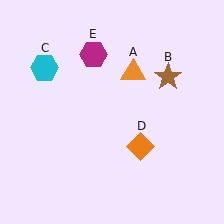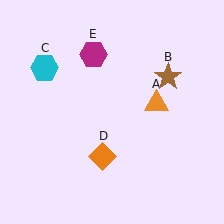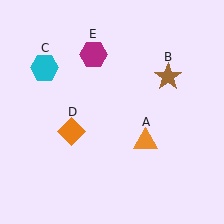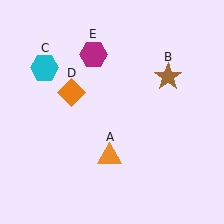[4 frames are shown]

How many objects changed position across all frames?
2 objects changed position: orange triangle (object A), orange diamond (object D).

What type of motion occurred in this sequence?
The orange triangle (object A), orange diamond (object D) rotated clockwise around the center of the scene.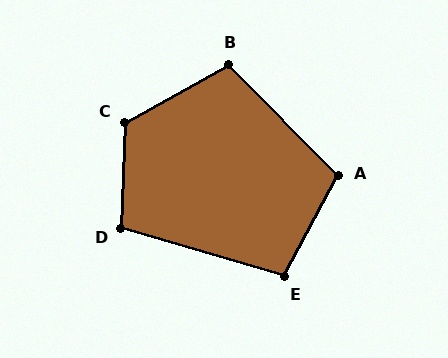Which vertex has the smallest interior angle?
E, at approximately 102 degrees.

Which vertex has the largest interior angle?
C, at approximately 121 degrees.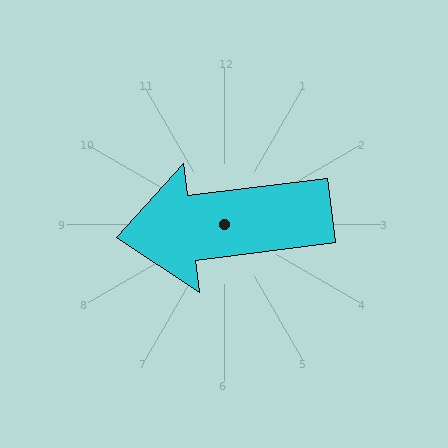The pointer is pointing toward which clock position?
Roughly 9 o'clock.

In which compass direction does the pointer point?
West.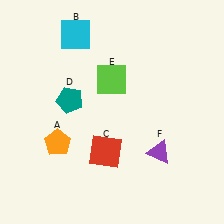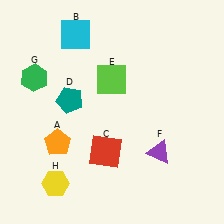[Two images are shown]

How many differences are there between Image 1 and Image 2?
There are 2 differences between the two images.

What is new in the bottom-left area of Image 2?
A yellow hexagon (H) was added in the bottom-left area of Image 2.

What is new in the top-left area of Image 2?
A green hexagon (G) was added in the top-left area of Image 2.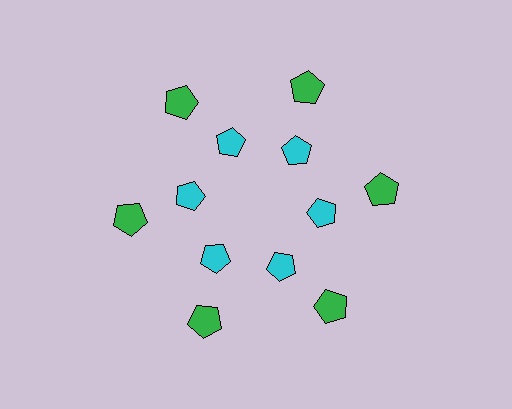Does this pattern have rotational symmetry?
Yes, this pattern has 6-fold rotational symmetry. It looks the same after rotating 60 degrees around the center.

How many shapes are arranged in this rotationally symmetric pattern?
There are 12 shapes, arranged in 6 groups of 2.